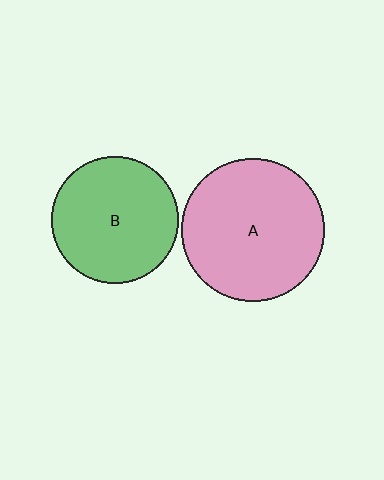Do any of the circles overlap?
No, none of the circles overlap.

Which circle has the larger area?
Circle A (pink).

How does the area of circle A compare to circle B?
Approximately 1.3 times.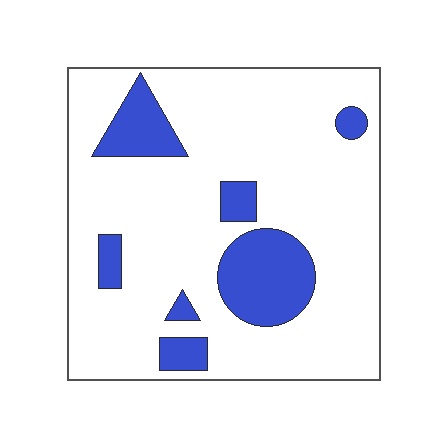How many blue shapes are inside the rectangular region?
7.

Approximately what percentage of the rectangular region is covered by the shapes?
Approximately 20%.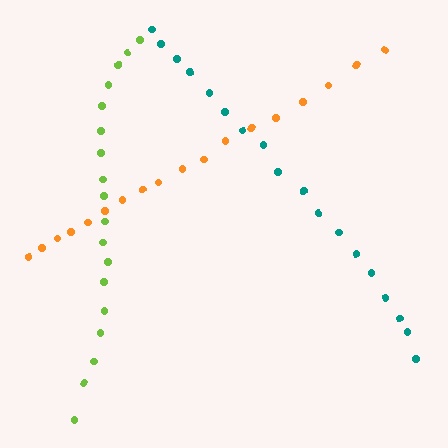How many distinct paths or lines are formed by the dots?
There are 3 distinct paths.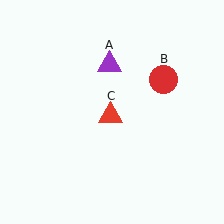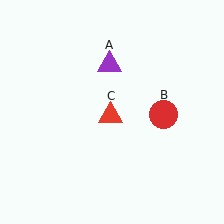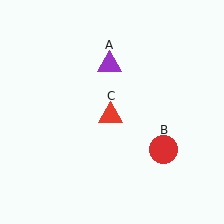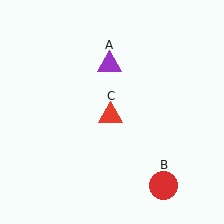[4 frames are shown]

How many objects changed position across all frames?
1 object changed position: red circle (object B).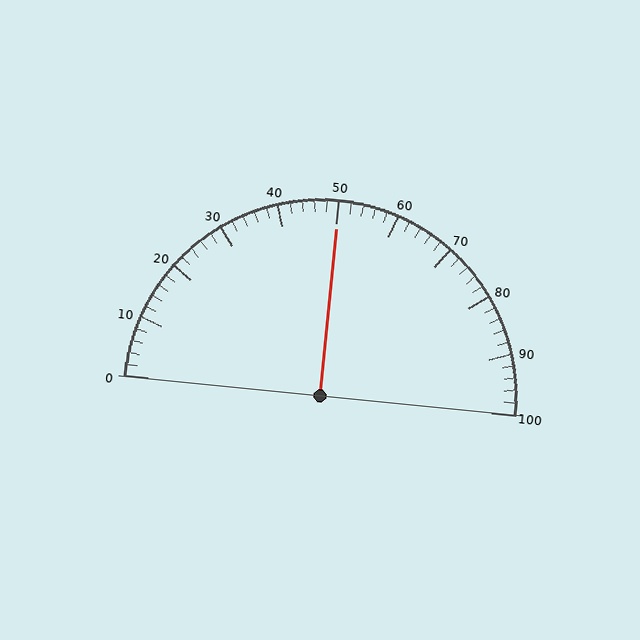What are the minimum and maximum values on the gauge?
The gauge ranges from 0 to 100.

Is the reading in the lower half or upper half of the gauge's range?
The reading is in the upper half of the range (0 to 100).